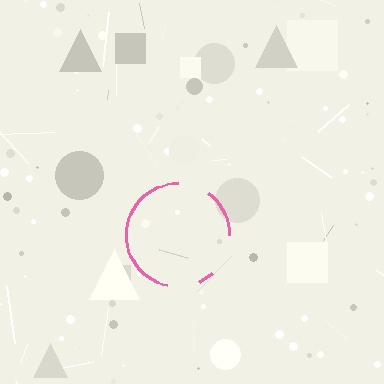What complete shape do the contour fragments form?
The contour fragments form a circle.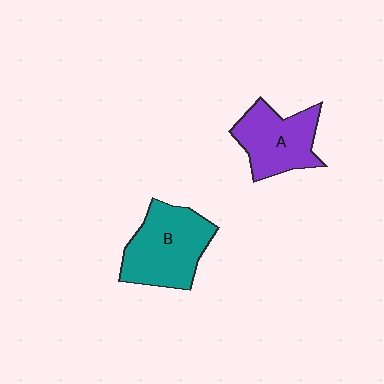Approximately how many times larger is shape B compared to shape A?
Approximately 1.2 times.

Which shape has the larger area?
Shape B (teal).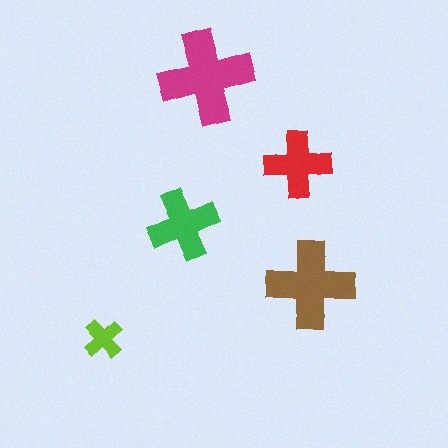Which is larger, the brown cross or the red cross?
The brown one.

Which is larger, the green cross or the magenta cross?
The magenta one.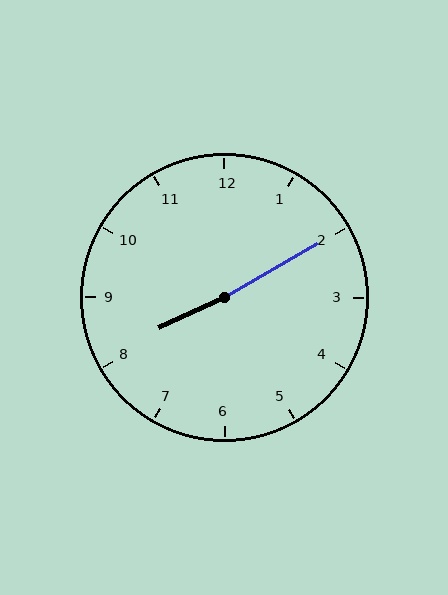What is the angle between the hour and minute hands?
Approximately 175 degrees.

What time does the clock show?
8:10.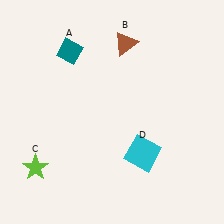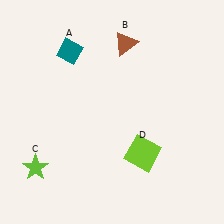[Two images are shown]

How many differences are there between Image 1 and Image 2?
There is 1 difference between the two images.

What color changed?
The square (D) changed from cyan in Image 1 to lime in Image 2.